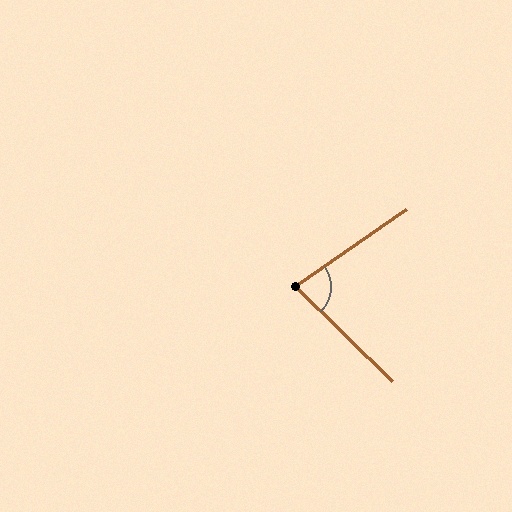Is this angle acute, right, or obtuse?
It is acute.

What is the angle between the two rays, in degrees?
Approximately 79 degrees.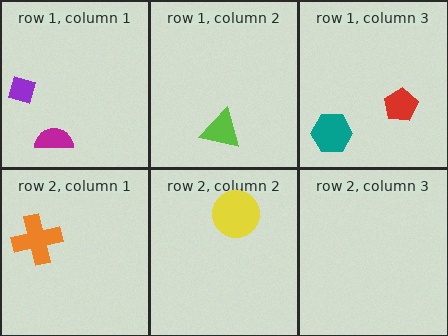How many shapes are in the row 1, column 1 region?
2.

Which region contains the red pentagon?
The row 1, column 3 region.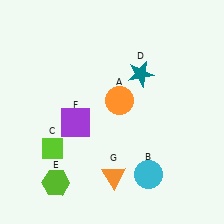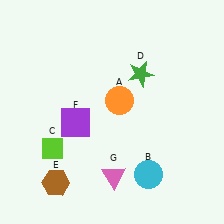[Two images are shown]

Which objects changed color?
D changed from teal to green. E changed from lime to brown. G changed from orange to pink.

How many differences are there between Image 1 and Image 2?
There are 3 differences between the two images.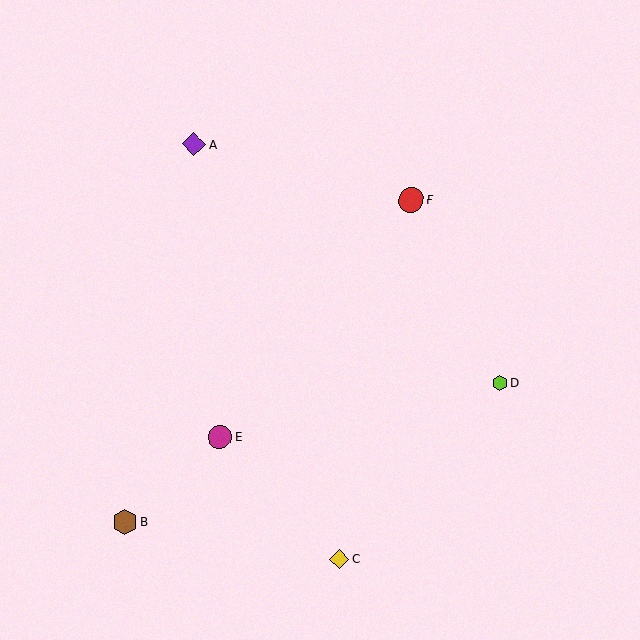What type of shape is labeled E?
Shape E is a magenta circle.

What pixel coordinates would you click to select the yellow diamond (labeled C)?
Click at (339, 559) to select the yellow diamond C.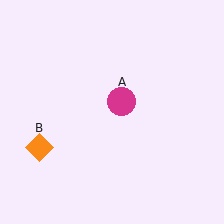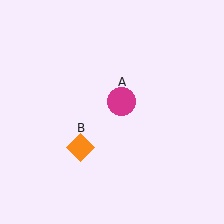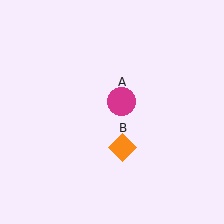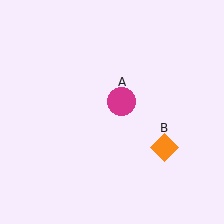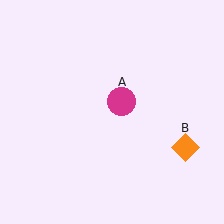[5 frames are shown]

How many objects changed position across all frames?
1 object changed position: orange diamond (object B).